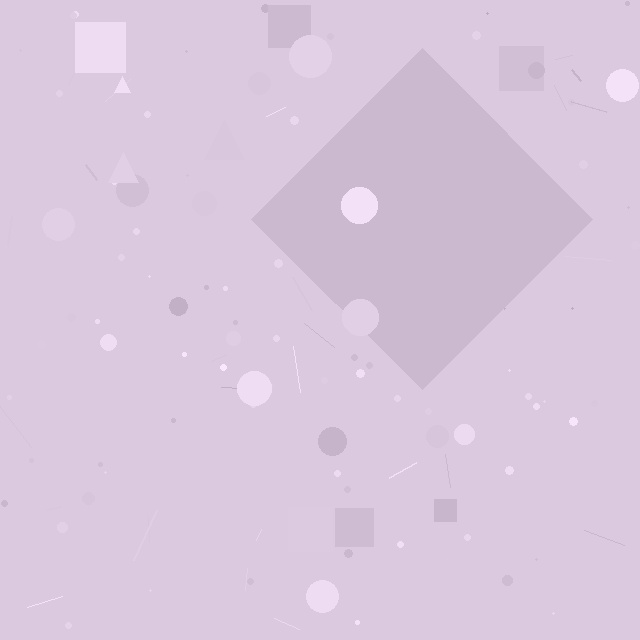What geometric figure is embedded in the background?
A diamond is embedded in the background.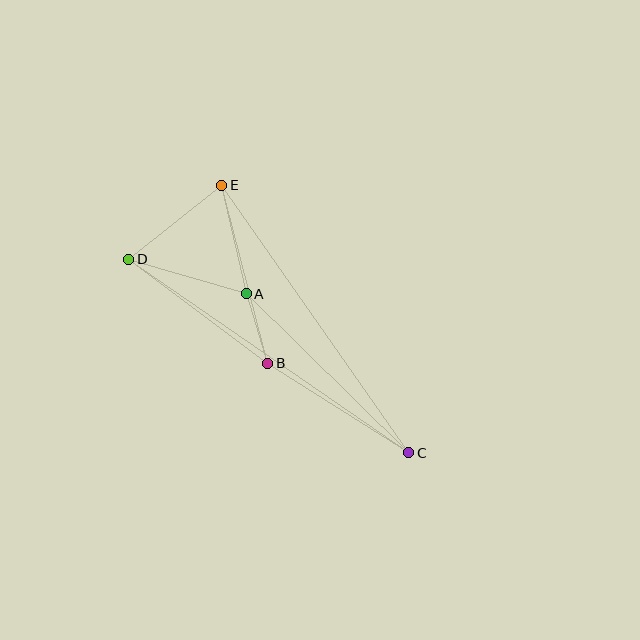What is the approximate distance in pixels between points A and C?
The distance between A and C is approximately 227 pixels.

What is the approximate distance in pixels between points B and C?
The distance between B and C is approximately 167 pixels.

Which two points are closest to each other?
Points A and B are closest to each other.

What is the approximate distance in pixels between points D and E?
The distance between D and E is approximately 119 pixels.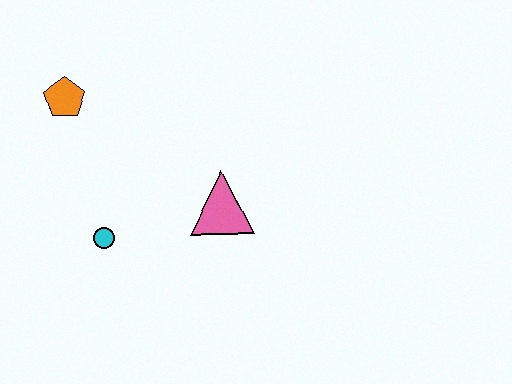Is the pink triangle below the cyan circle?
No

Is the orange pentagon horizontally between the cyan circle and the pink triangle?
No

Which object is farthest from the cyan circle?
The orange pentagon is farthest from the cyan circle.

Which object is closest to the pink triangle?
The cyan circle is closest to the pink triangle.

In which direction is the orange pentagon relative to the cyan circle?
The orange pentagon is above the cyan circle.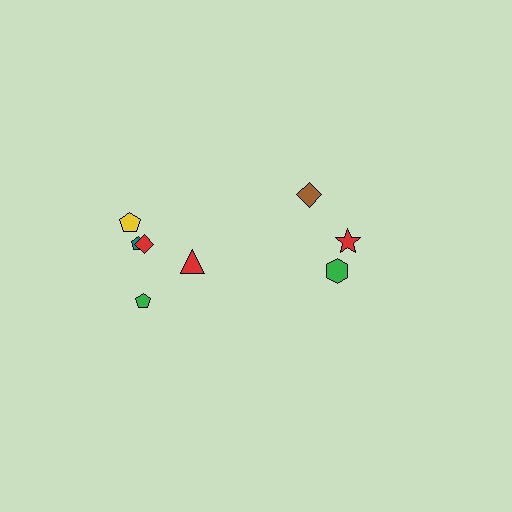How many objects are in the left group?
There are 5 objects.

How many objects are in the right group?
There are 3 objects.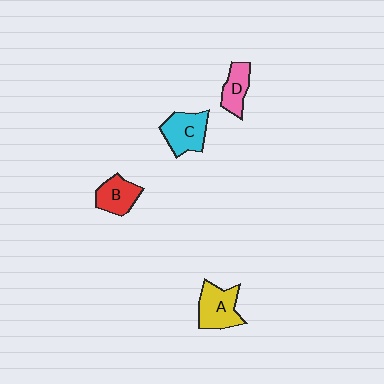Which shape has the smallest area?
Shape D (pink).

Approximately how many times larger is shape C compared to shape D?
Approximately 1.4 times.